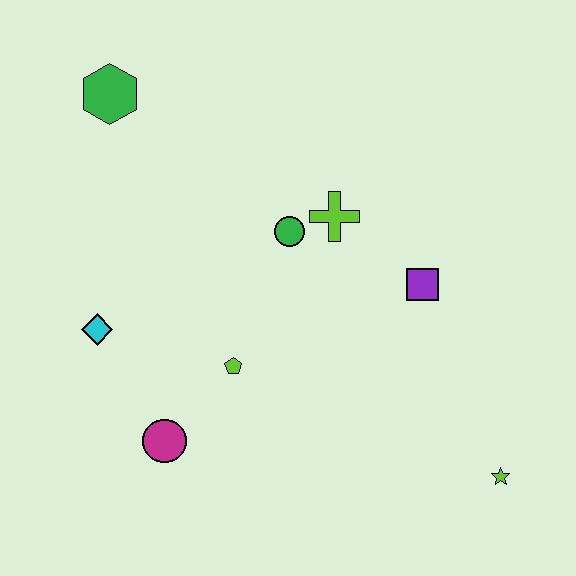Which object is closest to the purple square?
The lime cross is closest to the purple square.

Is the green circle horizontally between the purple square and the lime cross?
No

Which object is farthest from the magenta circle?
The green hexagon is farthest from the magenta circle.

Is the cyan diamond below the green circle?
Yes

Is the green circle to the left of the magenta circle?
No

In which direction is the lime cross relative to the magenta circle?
The lime cross is above the magenta circle.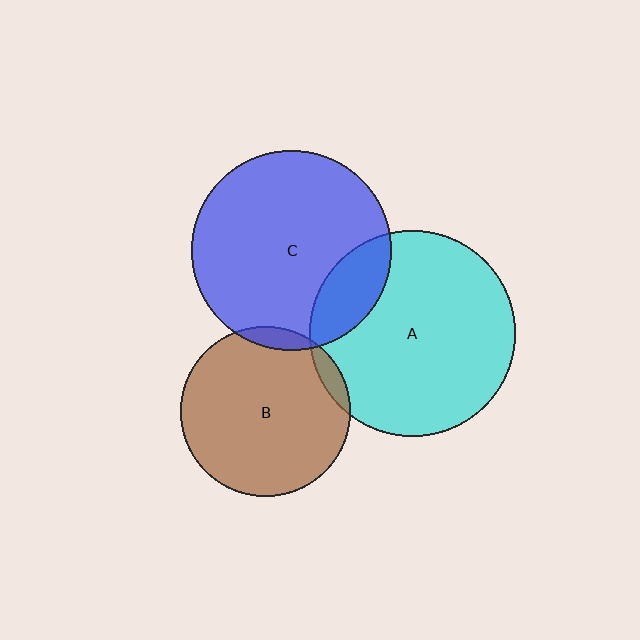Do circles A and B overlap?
Yes.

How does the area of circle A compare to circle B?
Approximately 1.5 times.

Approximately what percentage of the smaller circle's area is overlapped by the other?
Approximately 5%.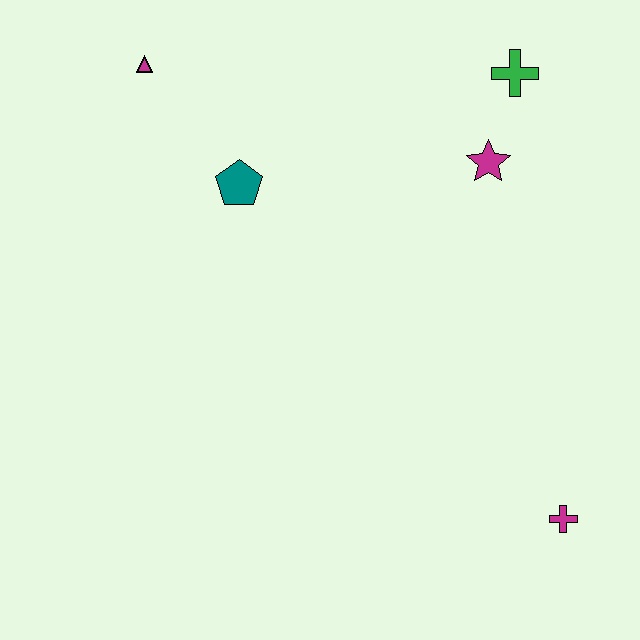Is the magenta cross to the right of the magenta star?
Yes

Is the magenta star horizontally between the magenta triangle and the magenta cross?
Yes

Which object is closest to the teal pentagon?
The magenta triangle is closest to the teal pentagon.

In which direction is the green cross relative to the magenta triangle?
The green cross is to the right of the magenta triangle.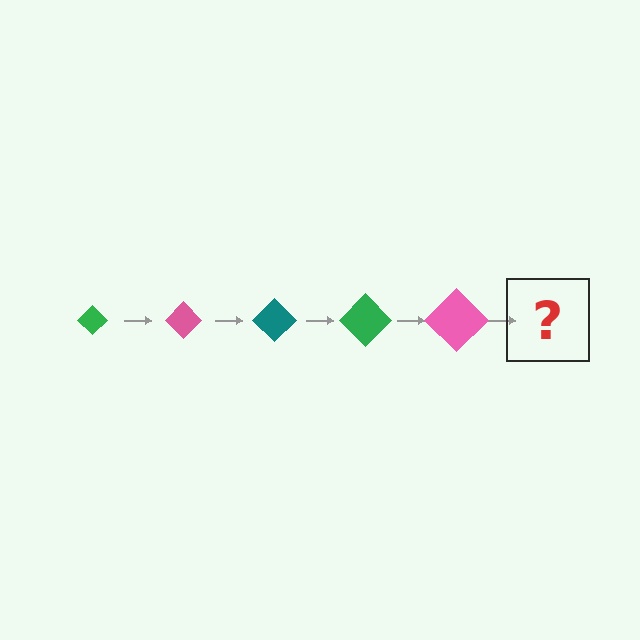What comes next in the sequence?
The next element should be a teal diamond, larger than the previous one.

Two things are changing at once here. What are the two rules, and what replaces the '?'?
The two rules are that the diamond grows larger each step and the color cycles through green, pink, and teal. The '?' should be a teal diamond, larger than the previous one.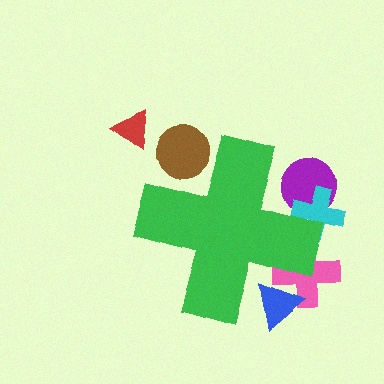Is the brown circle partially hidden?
Yes, the brown circle is partially hidden behind the green cross.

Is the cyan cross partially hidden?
Yes, the cyan cross is partially hidden behind the green cross.